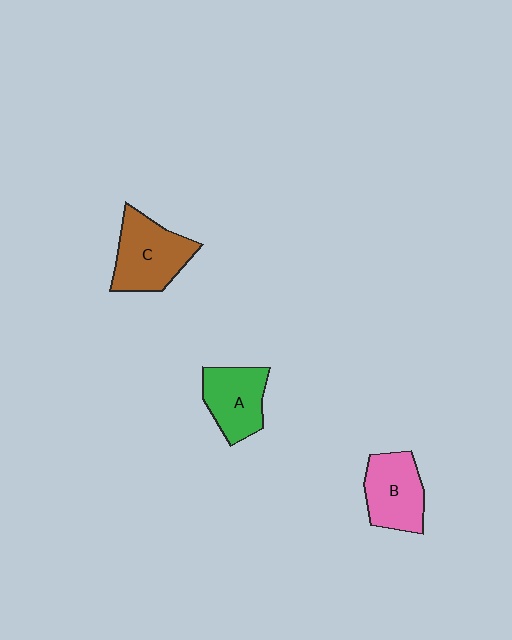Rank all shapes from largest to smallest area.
From largest to smallest: C (brown), B (pink), A (green).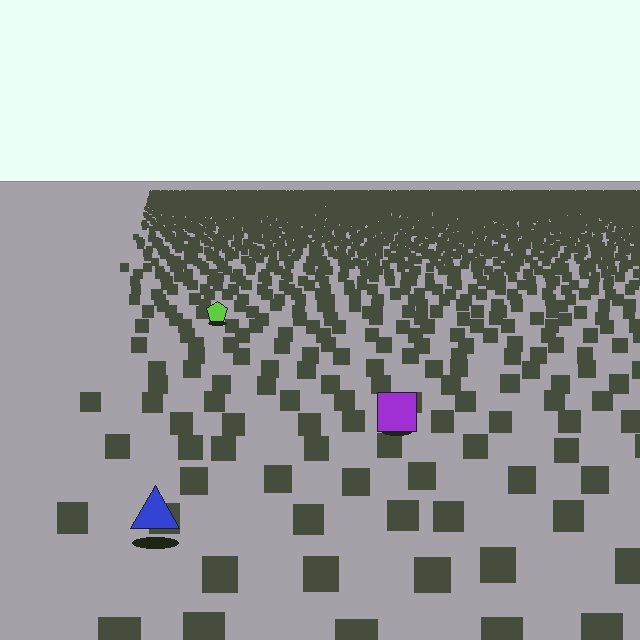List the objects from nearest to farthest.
From nearest to farthest: the blue triangle, the purple square, the lime pentagon.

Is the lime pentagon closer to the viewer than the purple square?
No. The purple square is closer — you can tell from the texture gradient: the ground texture is coarser near it.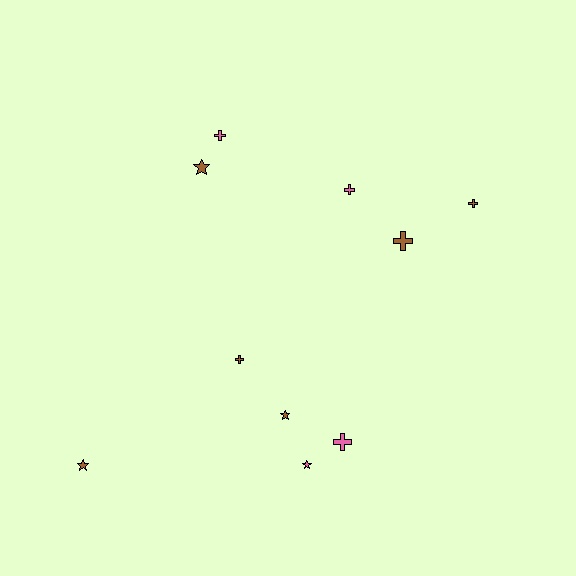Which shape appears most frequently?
Cross, with 6 objects.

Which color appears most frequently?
Brown, with 6 objects.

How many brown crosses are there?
There are 3 brown crosses.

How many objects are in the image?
There are 10 objects.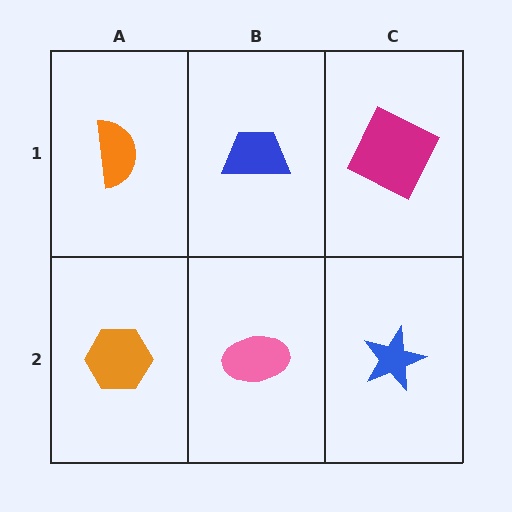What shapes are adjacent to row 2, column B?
A blue trapezoid (row 1, column B), an orange hexagon (row 2, column A), a blue star (row 2, column C).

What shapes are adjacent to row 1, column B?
A pink ellipse (row 2, column B), an orange semicircle (row 1, column A), a magenta square (row 1, column C).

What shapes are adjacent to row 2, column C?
A magenta square (row 1, column C), a pink ellipse (row 2, column B).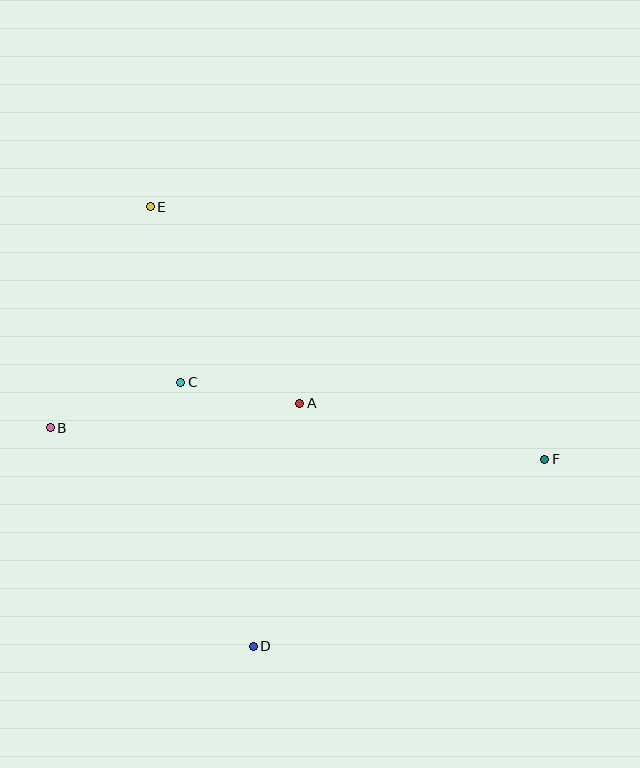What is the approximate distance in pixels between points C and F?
The distance between C and F is approximately 372 pixels.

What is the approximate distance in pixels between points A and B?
The distance between A and B is approximately 250 pixels.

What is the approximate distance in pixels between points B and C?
The distance between B and C is approximately 138 pixels.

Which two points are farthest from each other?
Points B and F are farthest from each other.